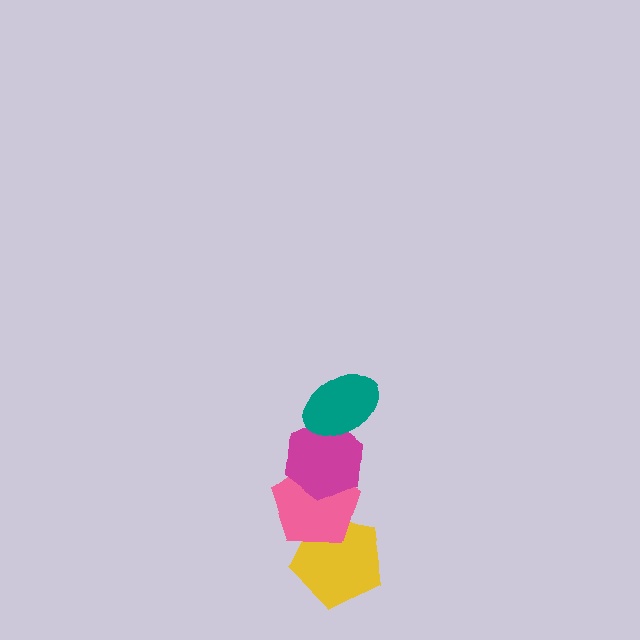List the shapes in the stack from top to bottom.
From top to bottom: the teal ellipse, the magenta hexagon, the pink pentagon, the yellow pentagon.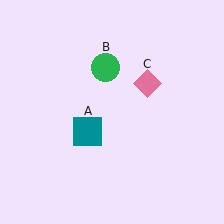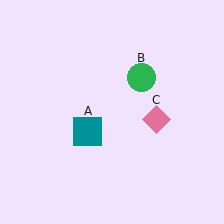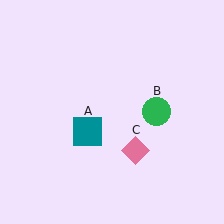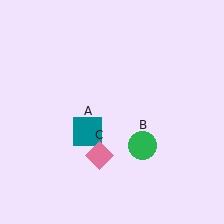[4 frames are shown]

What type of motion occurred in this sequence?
The green circle (object B), pink diamond (object C) rotated clockwise around the center of the scene.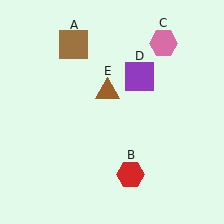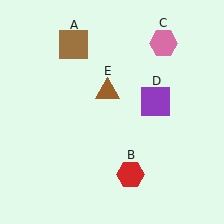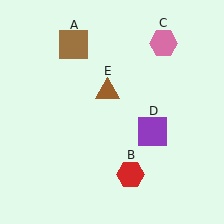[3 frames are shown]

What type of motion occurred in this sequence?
The purple square (object D) rotated clockwise around the center of the scene.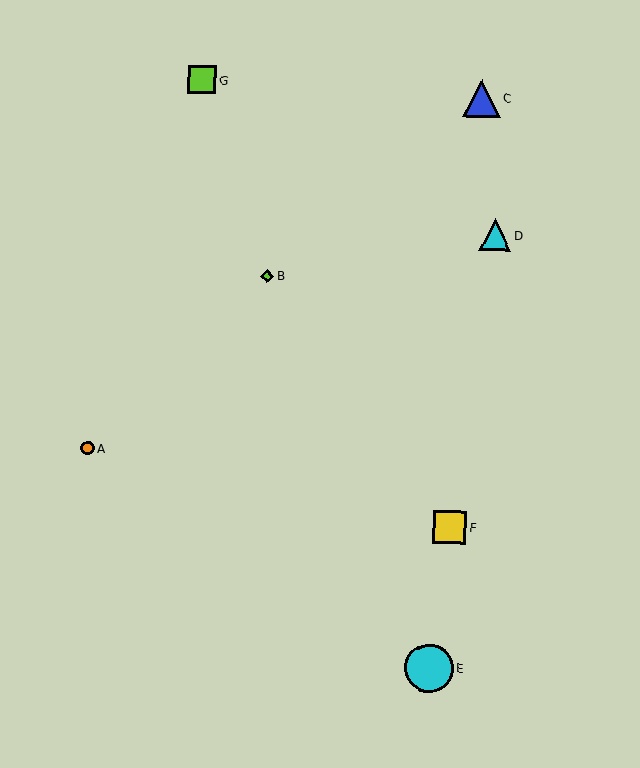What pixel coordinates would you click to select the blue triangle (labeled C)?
Click at (481, 98) to select the blue triangle C.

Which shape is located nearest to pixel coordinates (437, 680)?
The cyan circle (labeled E) at (429, 668) is nearest to that location.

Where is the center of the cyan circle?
The center of the cyan circle is at (429, 668).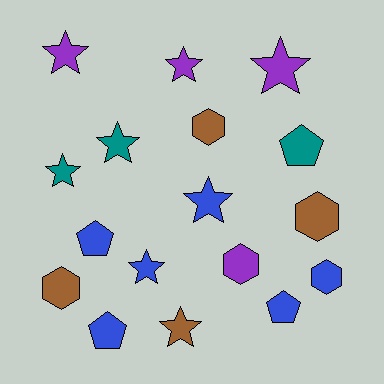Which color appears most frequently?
Blue, with 6 objects.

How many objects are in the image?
There are 17 objects.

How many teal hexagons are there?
There are no teal hexagons.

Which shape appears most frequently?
Star, with 8 objects.